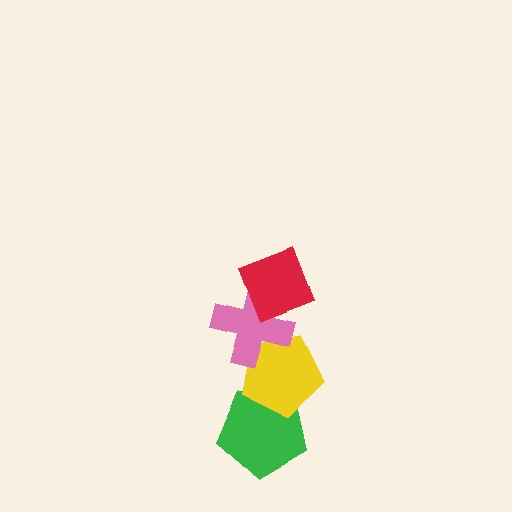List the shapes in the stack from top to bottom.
From top to bottom: the red diamond, the pink cross, the yellow pentagon, the green pentagon.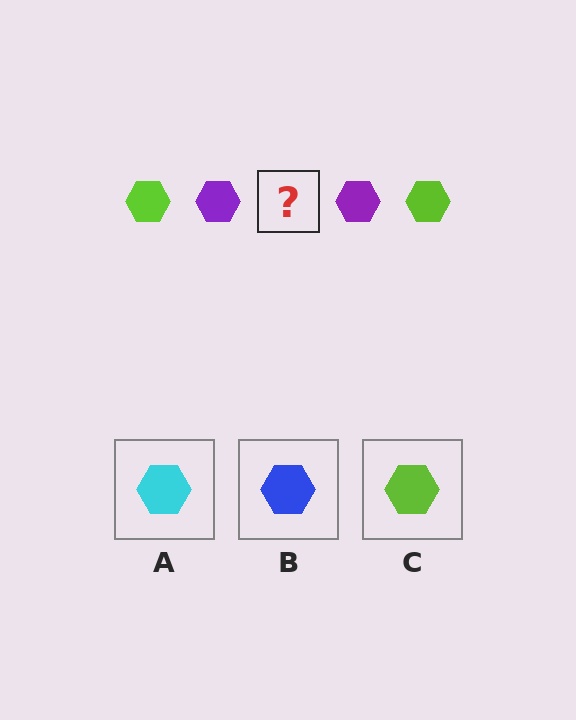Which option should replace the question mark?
Option C.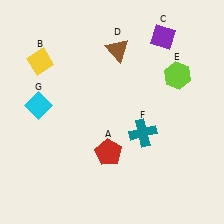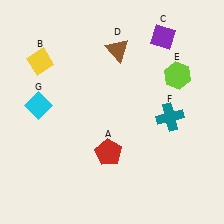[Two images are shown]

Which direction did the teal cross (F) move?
The teal cross (F) moved right.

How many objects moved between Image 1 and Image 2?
1 object moved between the two images.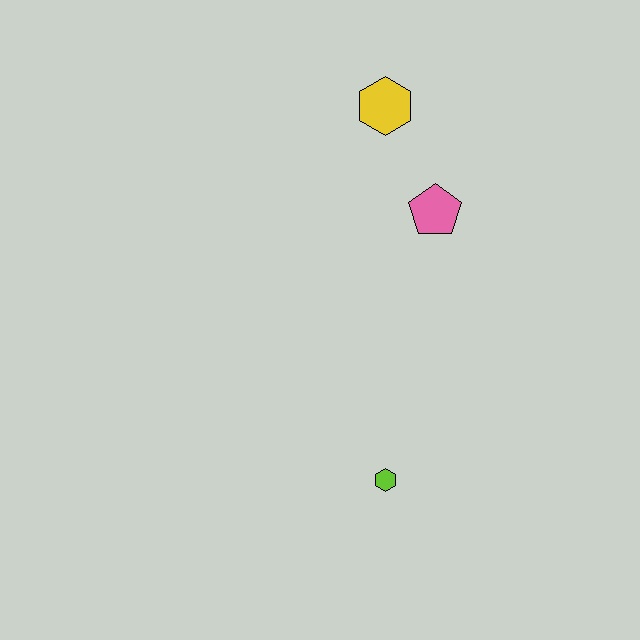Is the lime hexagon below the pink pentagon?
Yes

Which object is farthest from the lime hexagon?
The yellow hexagon is farthest from the lime hexagon.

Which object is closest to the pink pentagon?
The yellow hexagon is closest to the pink pentagon.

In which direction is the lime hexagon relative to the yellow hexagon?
The lime hexagon is below the yellow hexagon.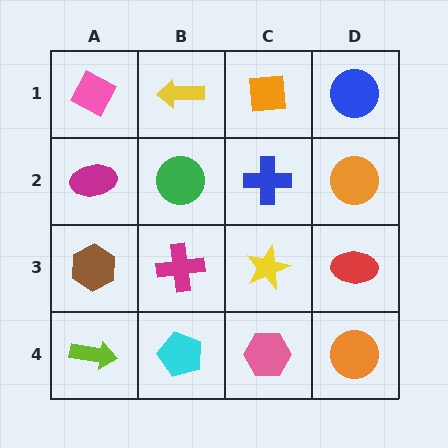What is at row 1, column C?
An orange square.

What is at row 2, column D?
An orange circle.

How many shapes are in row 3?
4 shapes.